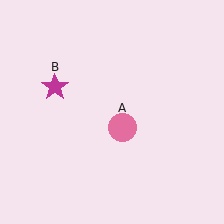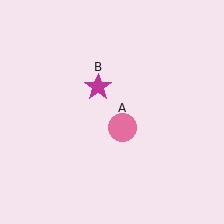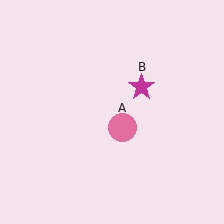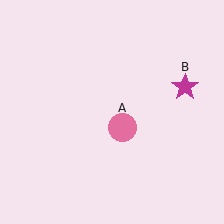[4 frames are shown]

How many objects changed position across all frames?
1 object changed position: magenta star (object B).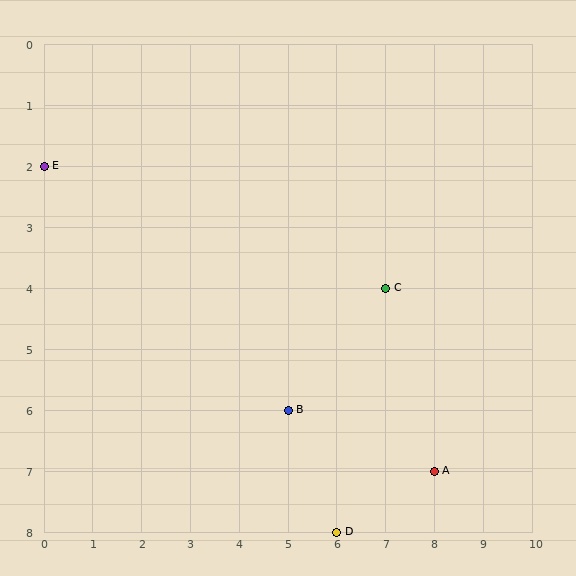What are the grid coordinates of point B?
Point B is at grid coordinates (5, 6).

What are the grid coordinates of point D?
Point D is at grid coordinates (6, 8).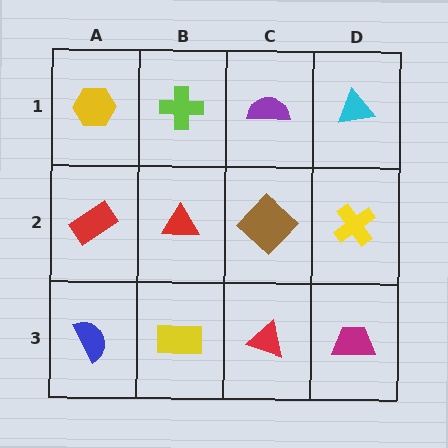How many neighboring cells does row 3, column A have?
2.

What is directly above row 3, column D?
A yellow cross.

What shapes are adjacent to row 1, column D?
A yellow cross (row 2, column D), a purple semicircle (row 1, column C).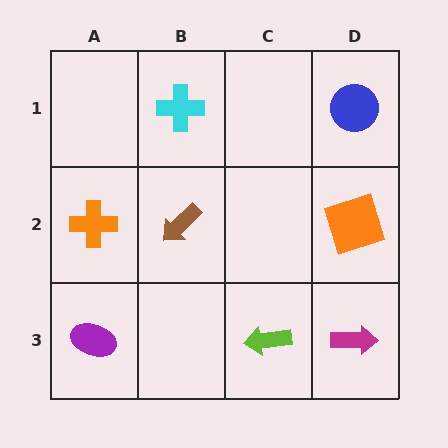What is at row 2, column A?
An orange cross.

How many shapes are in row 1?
2 shapes.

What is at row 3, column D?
A magenta arrow.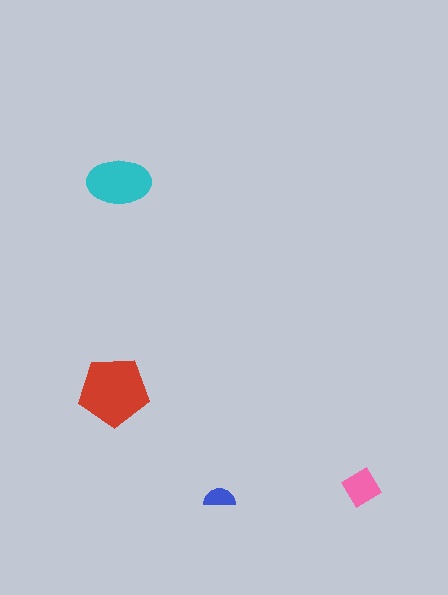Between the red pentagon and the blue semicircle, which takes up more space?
The red pentagon.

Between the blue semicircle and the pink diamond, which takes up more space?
The pink diamond.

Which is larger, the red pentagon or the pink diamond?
The red pentagon.